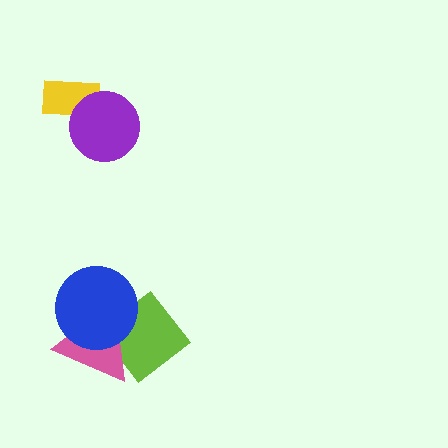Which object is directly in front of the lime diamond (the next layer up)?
The pink triangle is directly in front of the lime diamond.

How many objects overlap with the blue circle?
2 objects overlap with the blue circle.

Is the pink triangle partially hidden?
Yes, it is partially covered by another shape.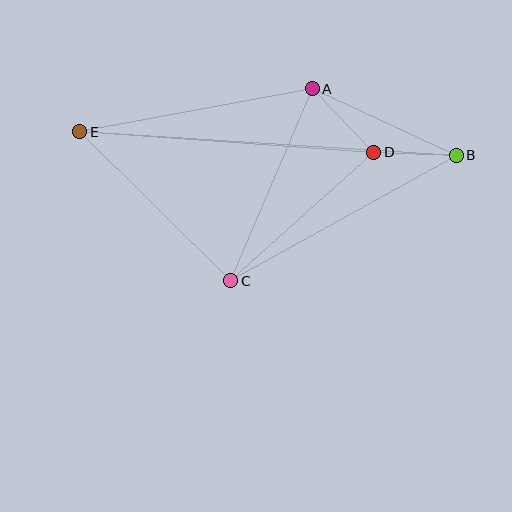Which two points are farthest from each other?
Points B and E are farthest from each other.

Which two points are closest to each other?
Points B and D are closest to each other.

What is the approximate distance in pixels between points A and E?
The distance between A and E is approximately 236 pixels.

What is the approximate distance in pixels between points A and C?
The distance between A and C is approximately 208 pixels.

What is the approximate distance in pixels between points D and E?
The distance between D and E is approximately 295 pixels.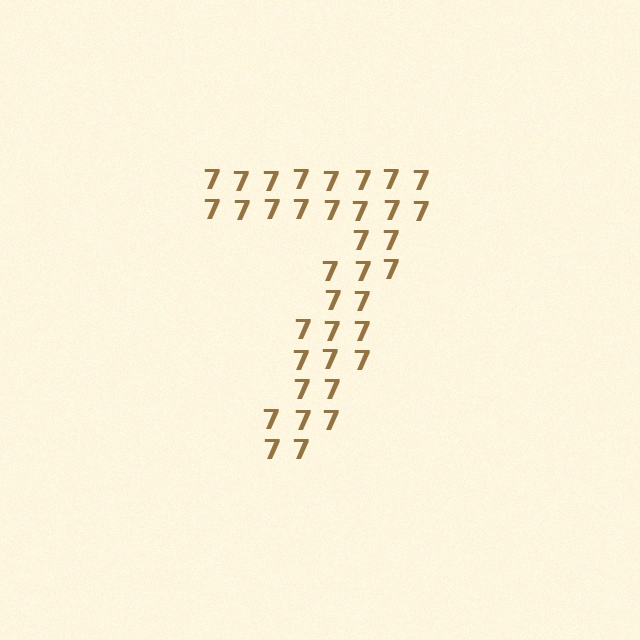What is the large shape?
The large shape is the digit 7.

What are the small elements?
The small elements are digit 7's.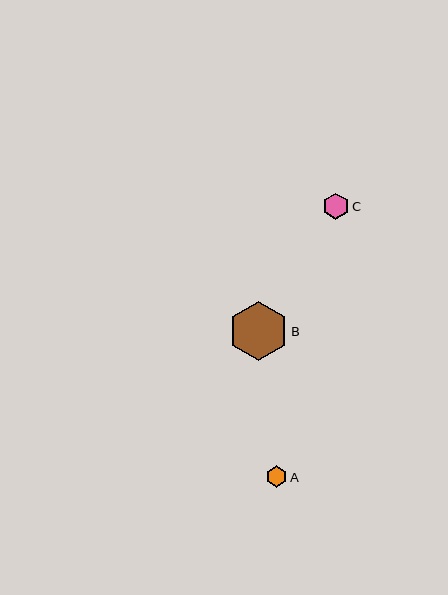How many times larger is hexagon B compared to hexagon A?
Hexagon B is approximately 2.8 times the size of hexagon A.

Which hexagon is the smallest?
Hexagon A is the smallest with a size of approximately 21 pixels.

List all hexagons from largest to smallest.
From largest to smallest: B, C, A.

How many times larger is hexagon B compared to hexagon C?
Hexagon B is approximately 2.3 times the size of hexagon C.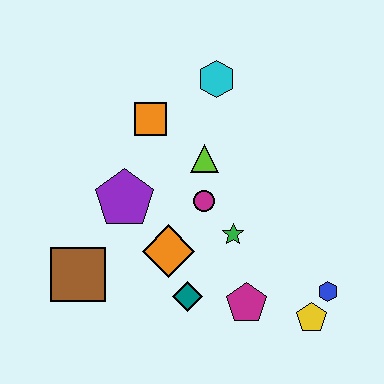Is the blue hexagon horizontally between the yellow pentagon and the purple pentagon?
No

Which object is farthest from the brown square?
The blue hexagon is farthest from the brown square.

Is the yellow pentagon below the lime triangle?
Yes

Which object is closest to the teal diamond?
The orange diamond is closest to the teal diamond.